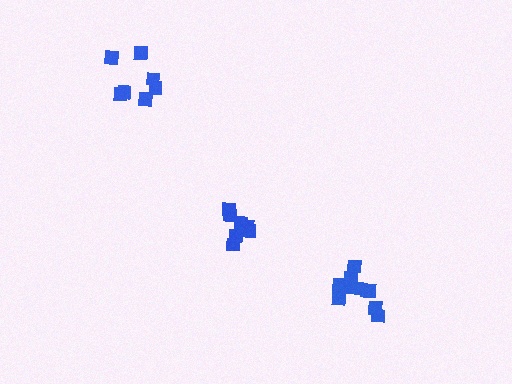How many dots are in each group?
Group 1: 7 dots, Group 2: 10 dots, Group 3: 7 dots (24 total).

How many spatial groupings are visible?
There are 3 spatial groupings.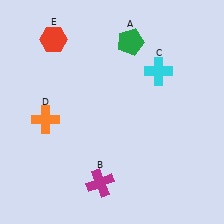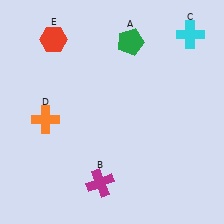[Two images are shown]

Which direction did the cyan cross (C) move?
The cyan cross (C) moved up.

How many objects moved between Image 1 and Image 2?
1 object moved between the two images.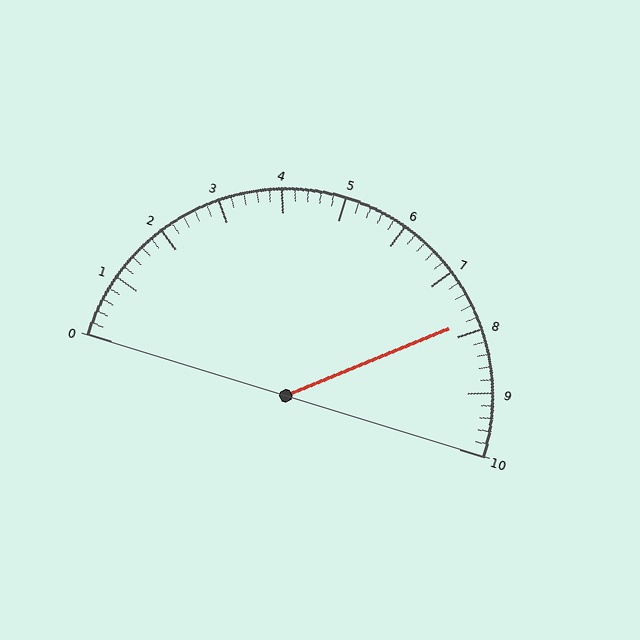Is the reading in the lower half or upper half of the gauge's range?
The reading is in the upper half of the range (0 to 10).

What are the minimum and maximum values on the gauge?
The gauge ranges from 0 to 10.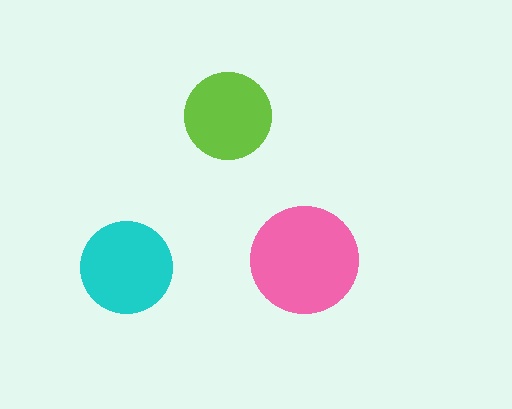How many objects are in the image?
There are 3 objects in the image.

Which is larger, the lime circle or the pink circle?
The pink one.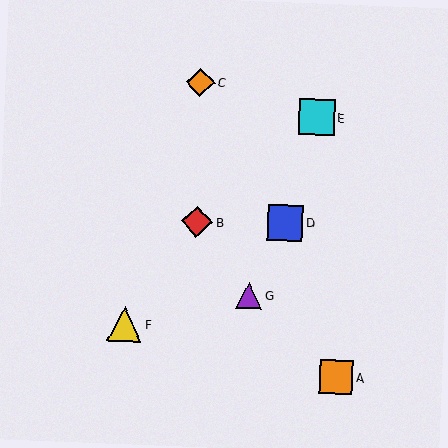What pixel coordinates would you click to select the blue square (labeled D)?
Click at (285, 223) to select the blue square D.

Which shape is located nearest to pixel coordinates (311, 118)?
The cyan square (labeled E) at (317, 117) is nearest to that location.